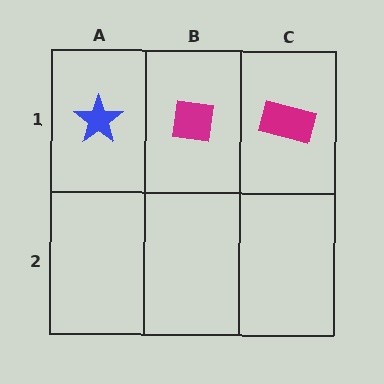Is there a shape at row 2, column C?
No, that cell is empty.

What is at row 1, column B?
A magenta square.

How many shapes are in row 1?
3 shapes.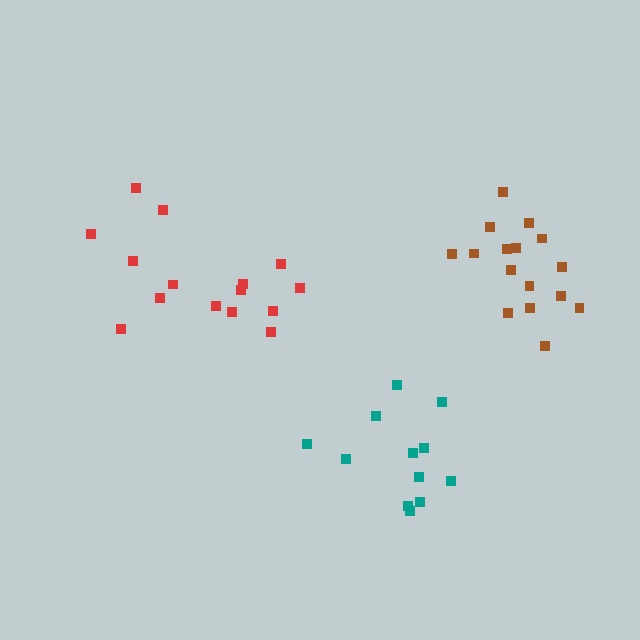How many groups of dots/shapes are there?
There are 3 groups.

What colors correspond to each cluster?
The clusters are colored: red, teal, brown.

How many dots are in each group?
Group 1: 15 dots, Group 2: 12 dots, Group 3: 16 dots (43 total).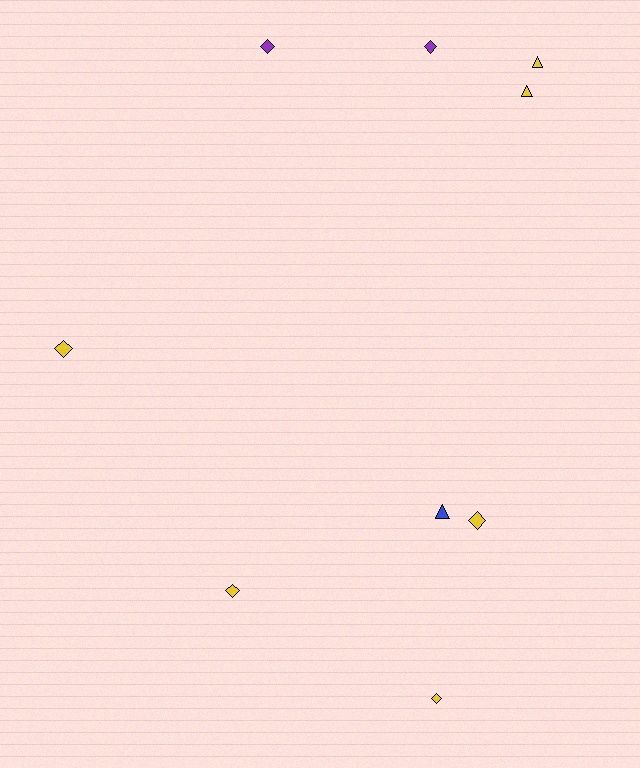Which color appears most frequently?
Yellow, with 6 objects.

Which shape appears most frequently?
Diamond, with 6 objects.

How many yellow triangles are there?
There are 2 yellow triangles.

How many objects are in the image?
There are 9 objects.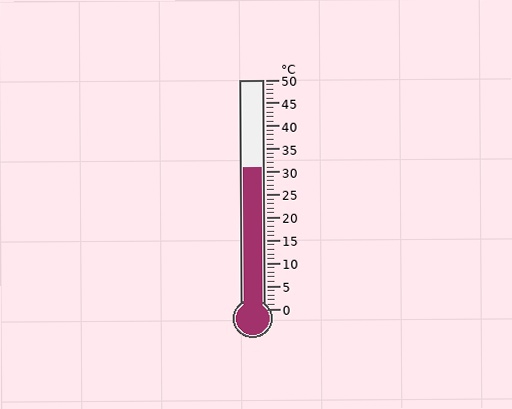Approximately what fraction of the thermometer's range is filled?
The thermometer is filled to approximately 60% of its range.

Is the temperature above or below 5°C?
The temperature is above 5°C.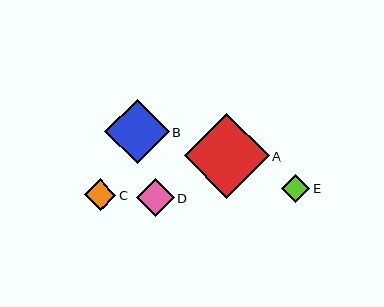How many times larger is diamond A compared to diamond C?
Diamond A is approximately 2.7 times the size of diamond C.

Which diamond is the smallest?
Diamond E is the smallest with a size of approximately 28 pixels.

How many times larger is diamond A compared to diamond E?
Diamond A is approximately 3.0 times the size of diamond E.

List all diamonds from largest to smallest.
From largest to smallest: A, B, D, C, E.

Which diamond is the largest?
Diamond A is the largest with a size of approximately 85 pixels.